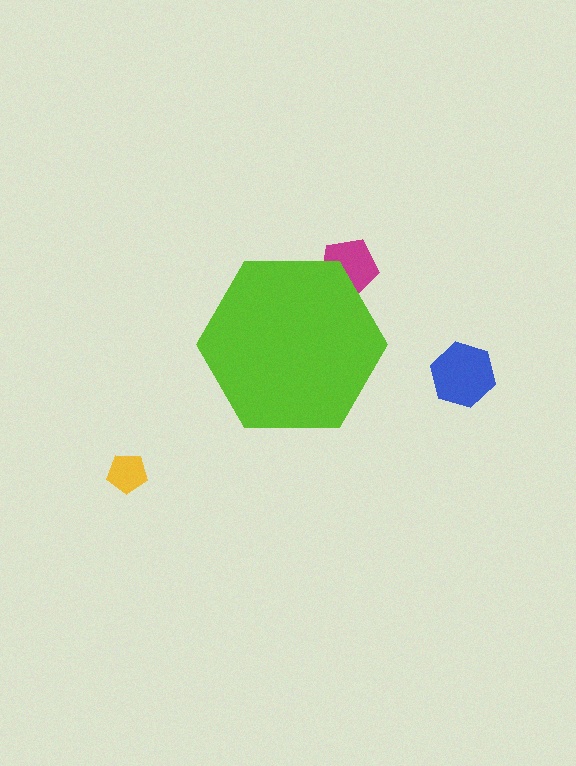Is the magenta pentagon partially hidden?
Yes, the magenta pentagon is partially hidden behind the lime hexagon.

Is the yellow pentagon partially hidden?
No, the yellow pentagon is fully visible.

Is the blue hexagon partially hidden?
No, the blue hexagon is fully visible.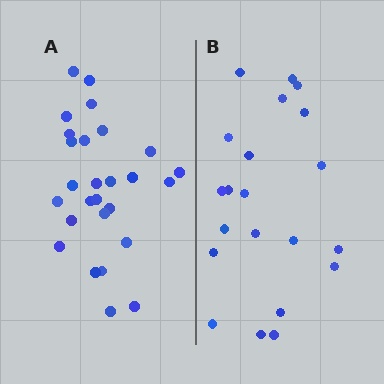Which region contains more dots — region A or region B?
Region A (the left region) has more dots.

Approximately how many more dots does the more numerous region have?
Region A has about 6 more dots than region B.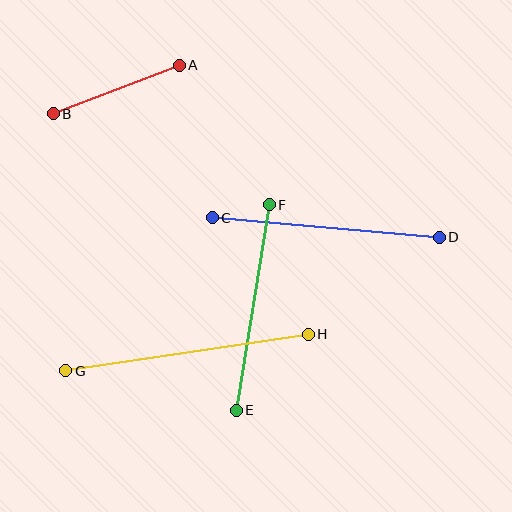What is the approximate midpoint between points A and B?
The midpoint is at approximately (116, 89) pixels.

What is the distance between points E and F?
The distance is approximately 208 pixels.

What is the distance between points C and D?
The distance is approximately 228 pixels.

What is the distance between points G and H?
The distance is approximately 245 pixels.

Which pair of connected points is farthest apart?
Points G and H are farthest apart.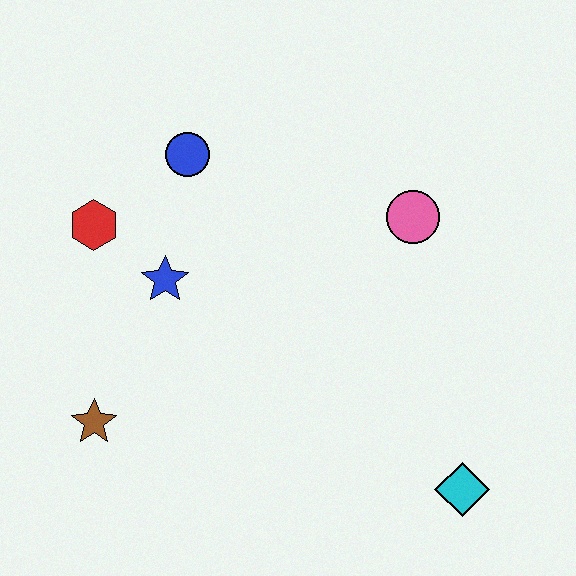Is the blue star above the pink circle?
No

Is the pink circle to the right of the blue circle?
Yes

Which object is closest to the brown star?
The blue star is closest to the brown star.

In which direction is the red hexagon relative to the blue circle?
The red hexagon is to the left of the blue circle.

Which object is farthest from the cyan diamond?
The red hexagon is farthest from the cyan diamond.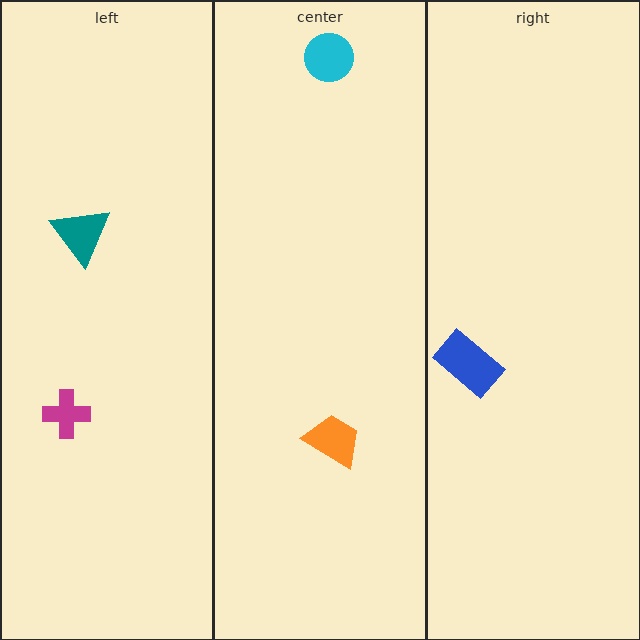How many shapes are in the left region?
2.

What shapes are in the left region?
The teal triangle, the magenta cross.